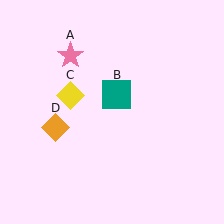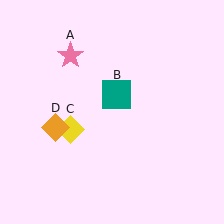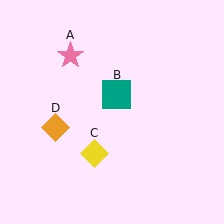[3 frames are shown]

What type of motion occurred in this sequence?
The yellow diamond (object C) rotated counterclockwise around the center of the scene.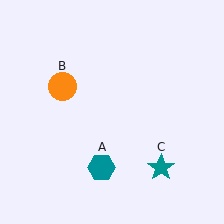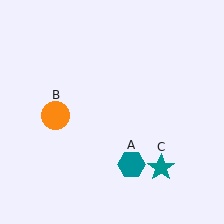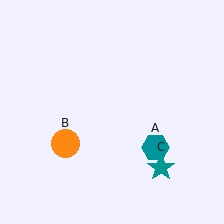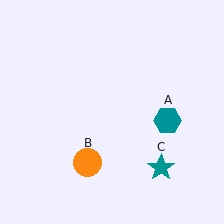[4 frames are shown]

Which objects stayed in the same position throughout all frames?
Teal star (object C) remained stationary.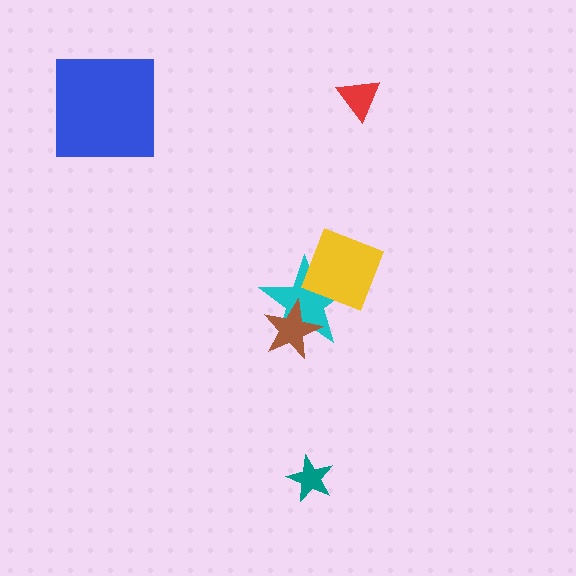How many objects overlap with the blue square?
0 objects overlap with the blue square.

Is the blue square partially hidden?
No, no other shape covers it.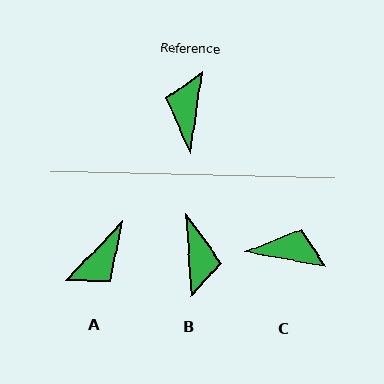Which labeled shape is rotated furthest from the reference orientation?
B, about 169 degrees away.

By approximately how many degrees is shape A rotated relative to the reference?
Approximately 144 degrees counter-clockwise.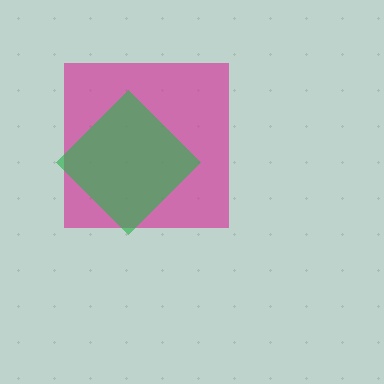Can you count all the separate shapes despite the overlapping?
Yes, there are 2 separate shapes.